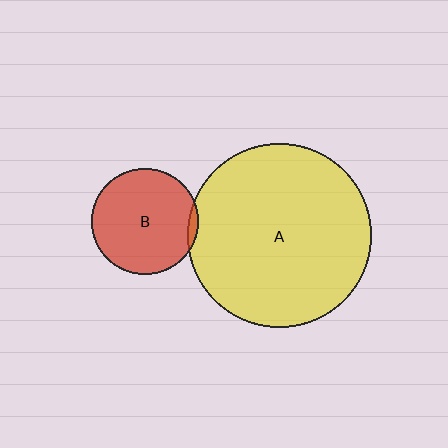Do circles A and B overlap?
Yes.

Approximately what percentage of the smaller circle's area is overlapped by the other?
Approximately 5%.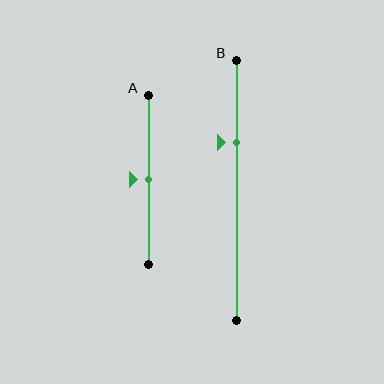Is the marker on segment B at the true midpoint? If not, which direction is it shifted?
No, the marker on segment B is shifted upward by about 18% of the segment length.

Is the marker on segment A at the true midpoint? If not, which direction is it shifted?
Yes, the marker on segment A is at the true midpoint.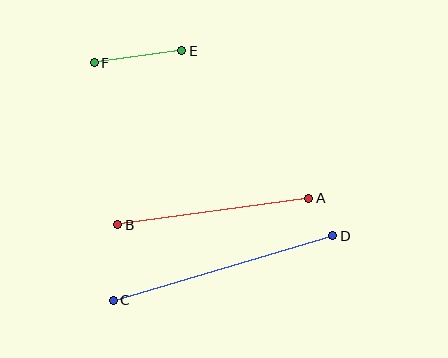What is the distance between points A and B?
The distance is approximately 193 pixels.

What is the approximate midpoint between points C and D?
The midpoint is at approximately (223, 268) pixels.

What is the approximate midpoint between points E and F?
The midpoint is at approximately (138, 57) pixels.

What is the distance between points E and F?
The distance is approximately 89 pixels.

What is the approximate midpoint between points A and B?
The midpoint is at approximately (213, 212) pixels.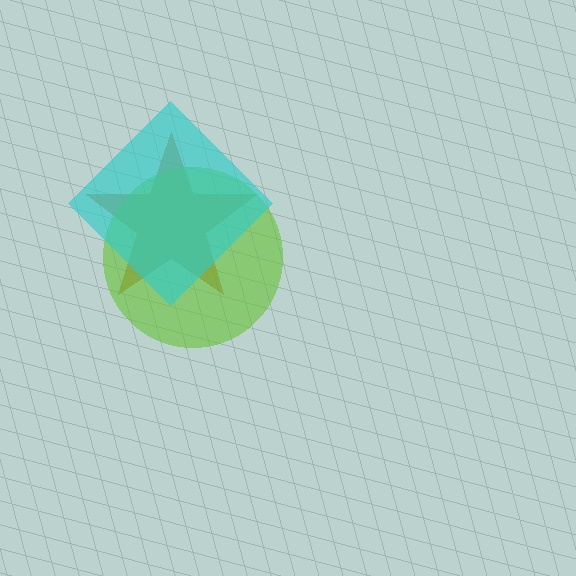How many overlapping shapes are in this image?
There are 3 overlapping shapes in the image.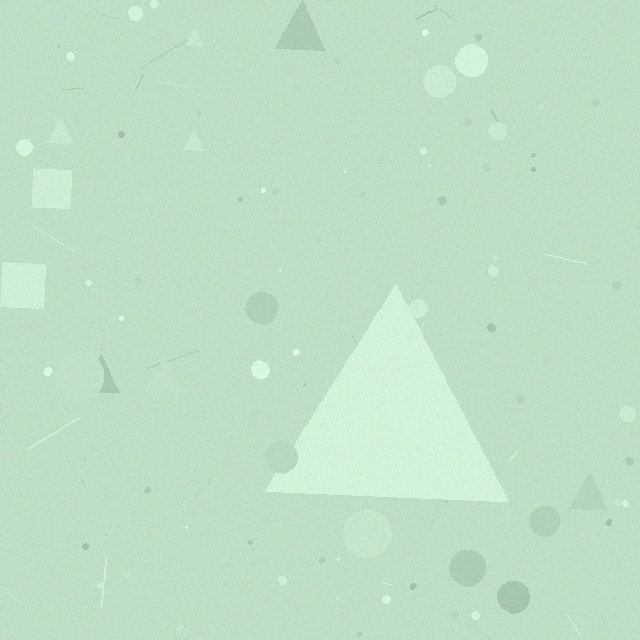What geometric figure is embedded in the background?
A triangle is embedded in the background.